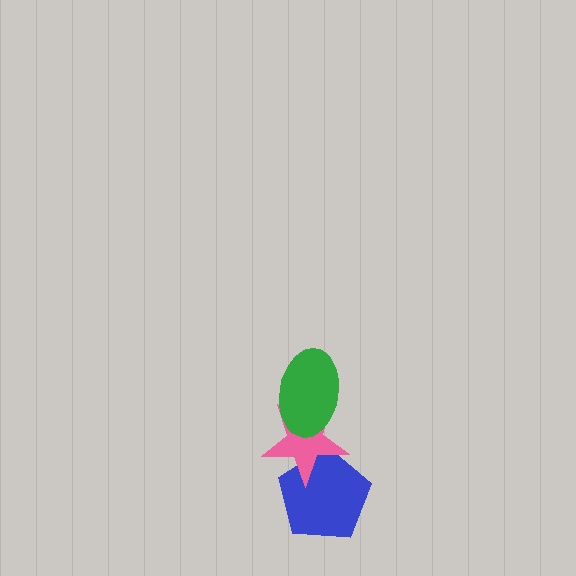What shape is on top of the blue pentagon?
The pink star is on top of the blue pentagon.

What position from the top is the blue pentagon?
The blue pentagon is 3rd from the top.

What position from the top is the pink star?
The pink star is 2nd from the top.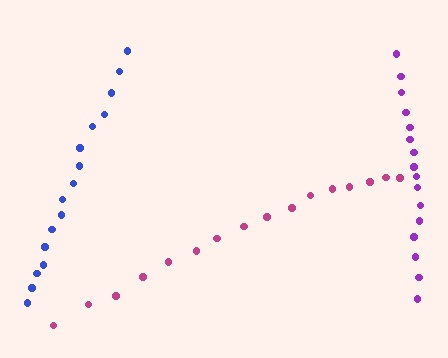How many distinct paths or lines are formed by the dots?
There are 3 distinct paths.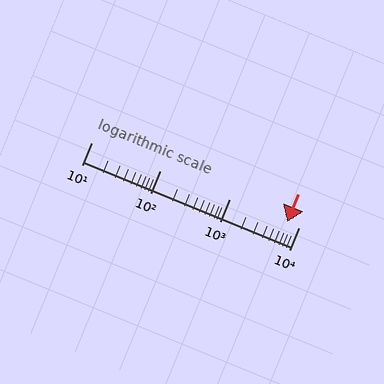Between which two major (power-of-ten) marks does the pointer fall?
The pointer is between 1000 and 10000.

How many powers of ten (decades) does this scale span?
The scale spans 3 decades, from 10 to 10000.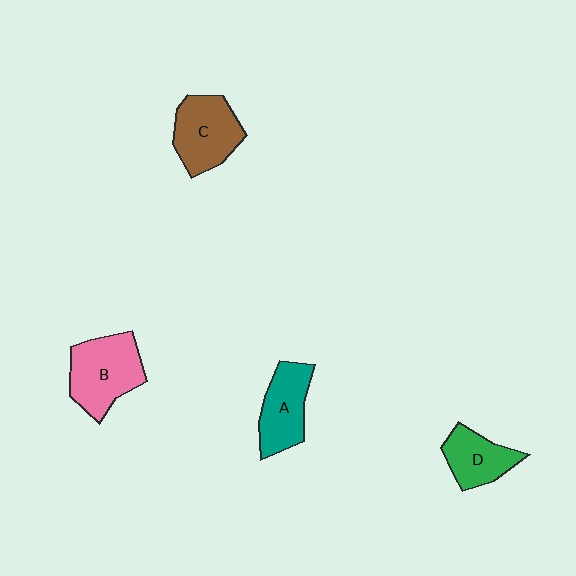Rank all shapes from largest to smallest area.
From largest to smallest: B (pink), C (brown), A (teal), D (green).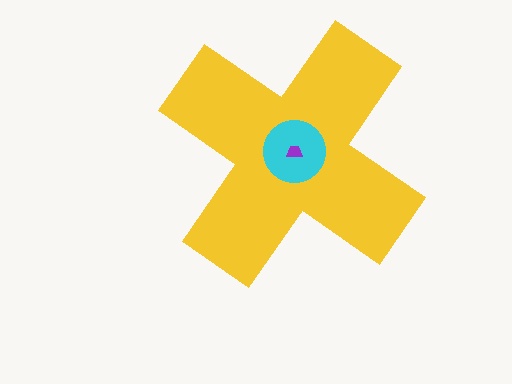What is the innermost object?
The purple trapezoid.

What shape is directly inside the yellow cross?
The cyan circle.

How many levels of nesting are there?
3.